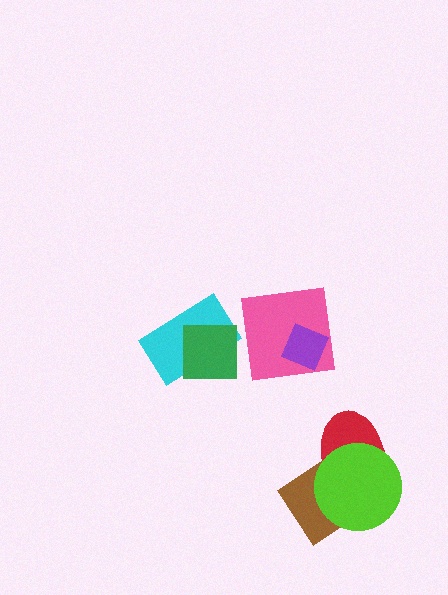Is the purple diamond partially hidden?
No, no other shape covers it.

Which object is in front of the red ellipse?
The lime circle is in front of the red ellipse.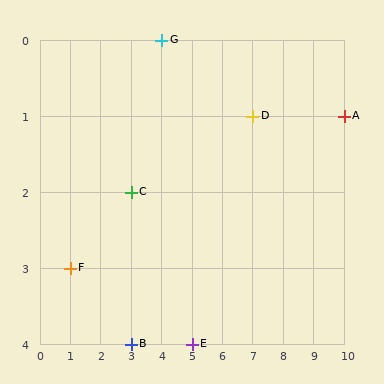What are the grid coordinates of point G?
Point G is at grid coordinates (4, 0).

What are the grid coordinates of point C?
Point C is at grid coordinates (3, 2).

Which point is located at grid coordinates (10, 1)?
Point A is at (10, 1).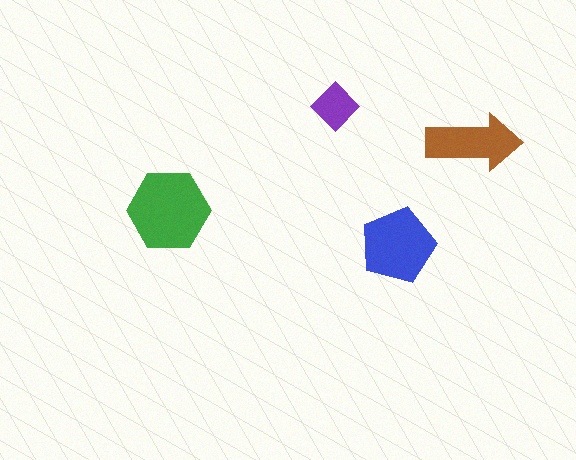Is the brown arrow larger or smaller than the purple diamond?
Larger.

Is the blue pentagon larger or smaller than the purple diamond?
Larger.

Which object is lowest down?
The blue pentagon is bottommost.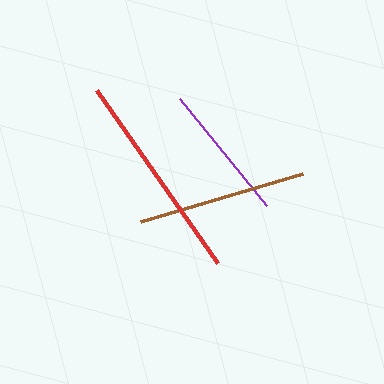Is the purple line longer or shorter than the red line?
The red line is longer than the purple line.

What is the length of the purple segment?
The purple segment is approximately 138 pixels long.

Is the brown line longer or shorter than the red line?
The red line is longer than the brown line.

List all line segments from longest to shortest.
From longest to shortest: red, brown, purple.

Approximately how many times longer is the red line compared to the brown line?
The red line is approximately 1.2 times the length of the brown line.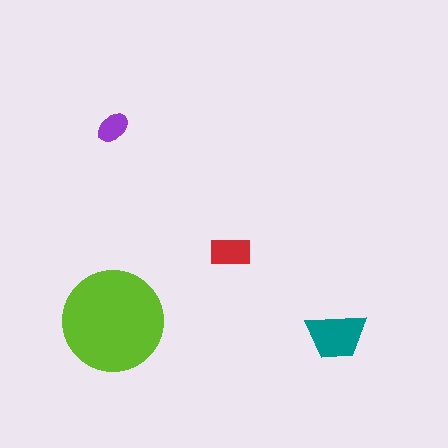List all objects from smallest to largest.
The purple ellipse, the red rectangle, the teal trapezoid, the lime circle.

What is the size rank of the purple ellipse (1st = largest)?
4th.